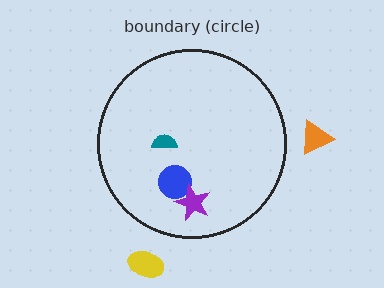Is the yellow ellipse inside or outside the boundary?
Outside.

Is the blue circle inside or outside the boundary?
Inside.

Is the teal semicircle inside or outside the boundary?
Inside.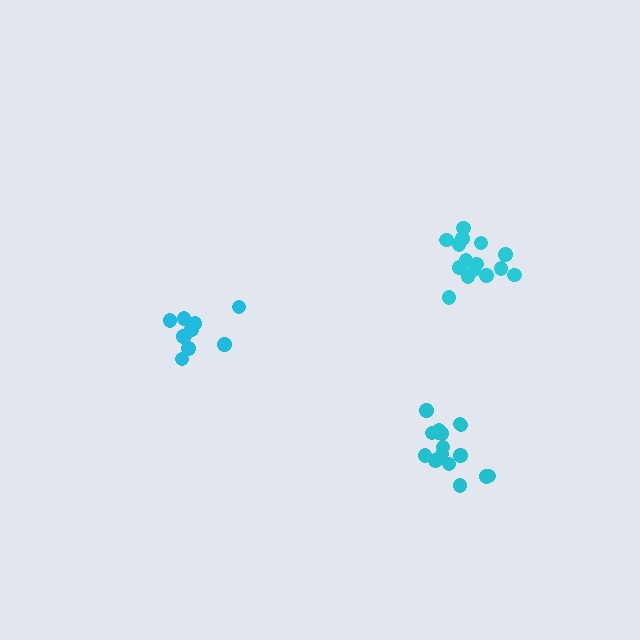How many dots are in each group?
Group 1: 15 dots, Group 2: 16 dots, Group 3: 10 dots (41 total).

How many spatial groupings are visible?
There are 3 spatial groupings.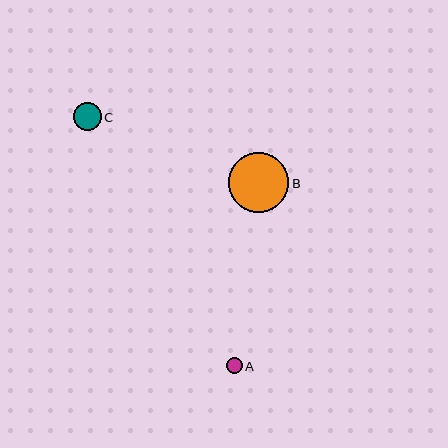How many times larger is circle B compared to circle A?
Circle B is approximately 3.8 times the size of circle A.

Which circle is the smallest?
Circle A is the smallest with a size of approximately 16 pixels.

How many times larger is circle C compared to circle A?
Circle C is approximately 1.8 times the size of circle A.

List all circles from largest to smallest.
From largest to smallest: B, C, A.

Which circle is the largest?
Circle B is the largest with a size of approximately 60 pixels.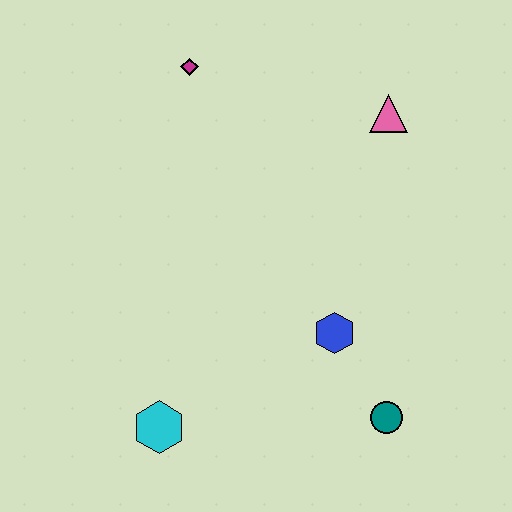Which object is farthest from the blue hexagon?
The magenta diamond is farthest from the blue hexagon.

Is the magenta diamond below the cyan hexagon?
No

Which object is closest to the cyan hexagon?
The blue hexagon is closest to the cyan hexagon.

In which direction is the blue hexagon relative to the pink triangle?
The blue hexagon is below the pink triangle.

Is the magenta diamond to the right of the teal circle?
No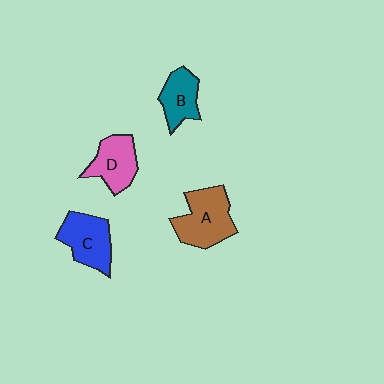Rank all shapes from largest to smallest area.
From largest to smallest: A (brown), C (blue), D (pink), B (teal).